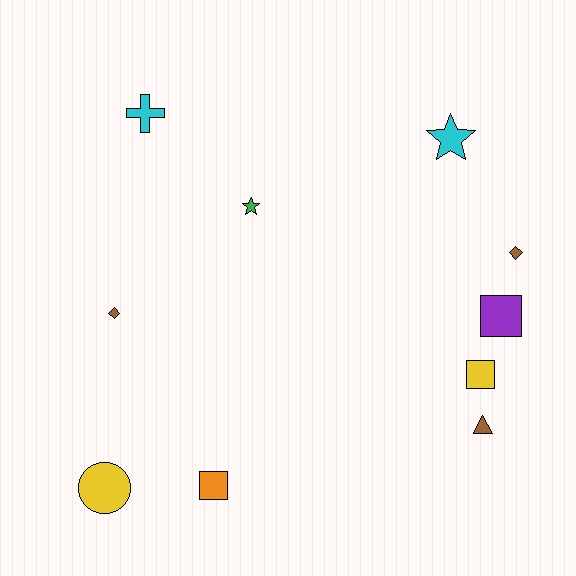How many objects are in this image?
There are 10 objects.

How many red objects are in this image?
There are no red objects.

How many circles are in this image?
There is 1 circle.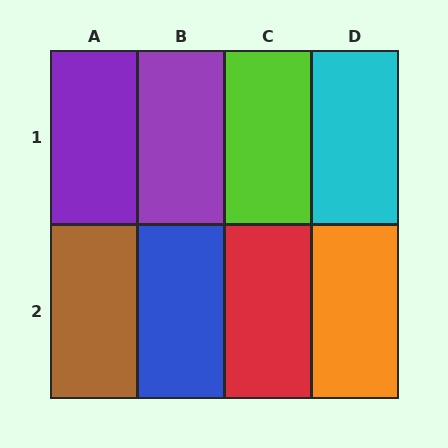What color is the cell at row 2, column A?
Brown.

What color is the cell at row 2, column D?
Orange.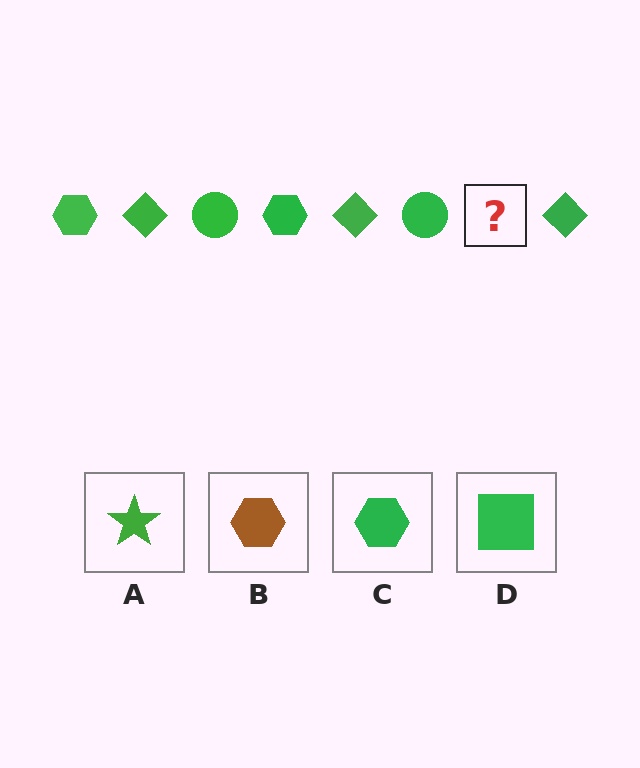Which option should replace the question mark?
Option C.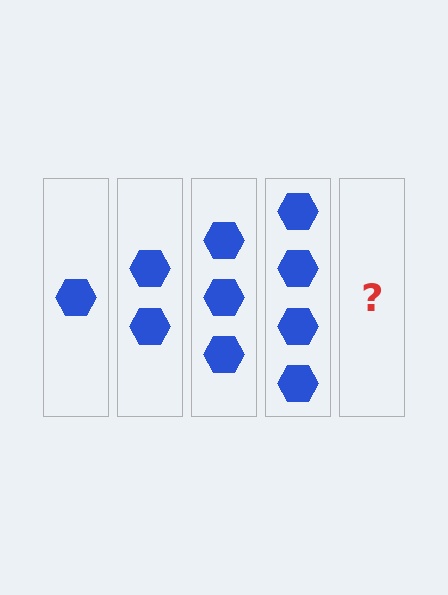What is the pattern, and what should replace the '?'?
The pattern is that each step adds one more hexagon. The '?' should be 5 hexagons.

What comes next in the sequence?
The next element should be 5 hexagons.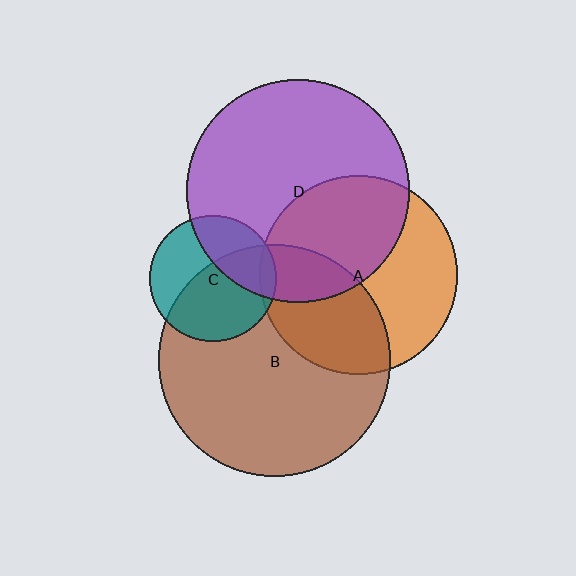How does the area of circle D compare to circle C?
Approximately 3.1 times.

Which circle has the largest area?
Circle B (brown).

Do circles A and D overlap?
Yes.